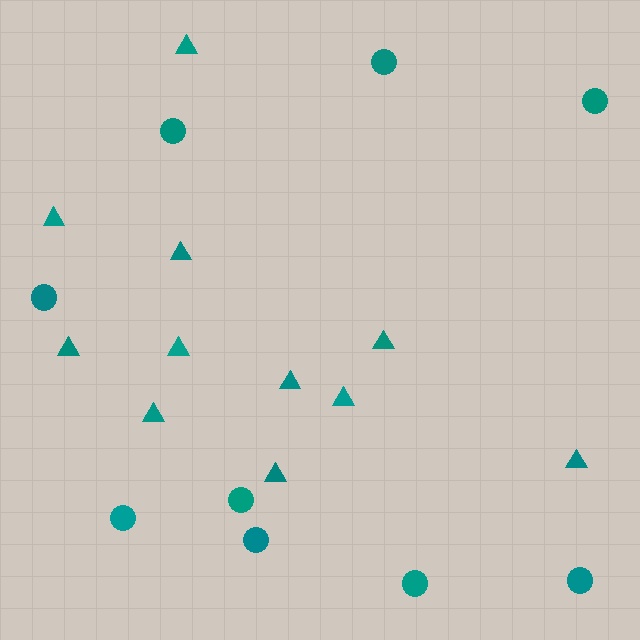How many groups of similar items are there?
There are 2 groups: one group of circles (9) and one group of triangles (11).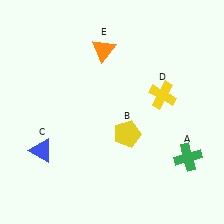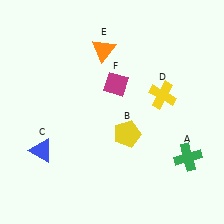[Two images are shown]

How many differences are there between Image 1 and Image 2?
There is 1 difference between the two images.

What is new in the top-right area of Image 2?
A magenta diamond (F) was added in the top-right area of Image 2.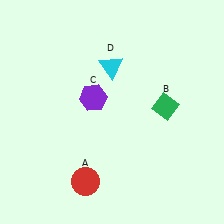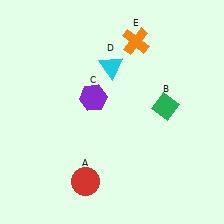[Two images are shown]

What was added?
An orange cross (E) was added in Image 2.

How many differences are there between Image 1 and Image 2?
There is 1 difference between the two images.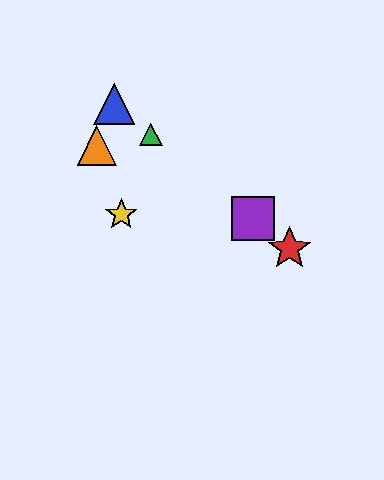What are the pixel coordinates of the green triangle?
The green triangle is at (151, 134).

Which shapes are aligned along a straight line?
The red star, the blue triangle, the green triangle, the purple square are aligned along a straight line.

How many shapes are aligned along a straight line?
4 shapes (the red star, the blue triangle, the green triangle, the purple square) are aligned along a straight line.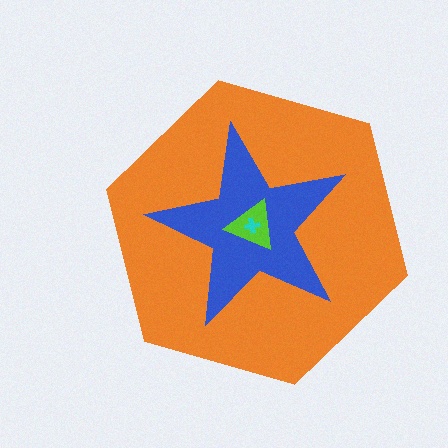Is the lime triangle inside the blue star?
Yes.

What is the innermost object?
The cyan cross.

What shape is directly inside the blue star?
The lime triangle.